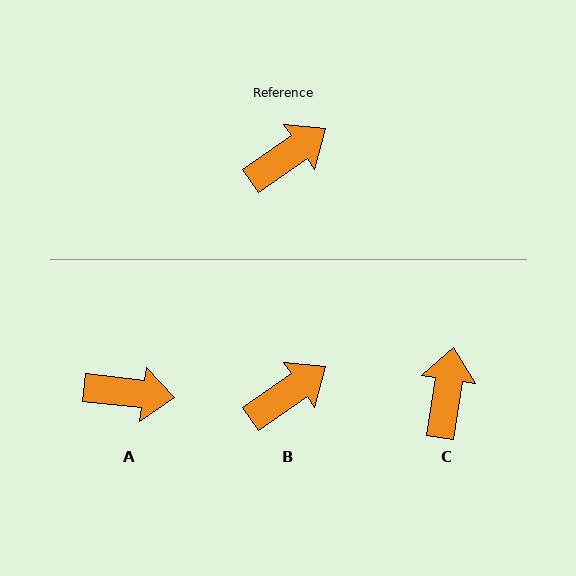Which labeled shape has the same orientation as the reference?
B.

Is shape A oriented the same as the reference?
No, it is off by about 41 degrees.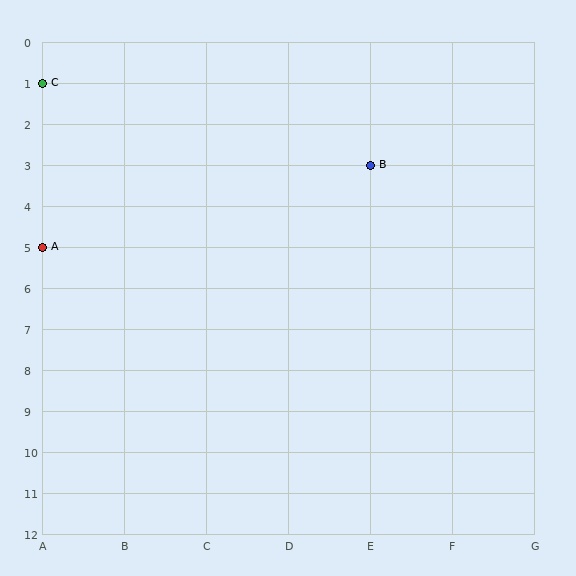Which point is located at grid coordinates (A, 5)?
Point A is at (A, 5).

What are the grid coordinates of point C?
Point C is at grid coordinates (A, 1).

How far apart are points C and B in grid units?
Points C and B are 4 columns and 2 rows apart (about 4.5 grid units diagonally).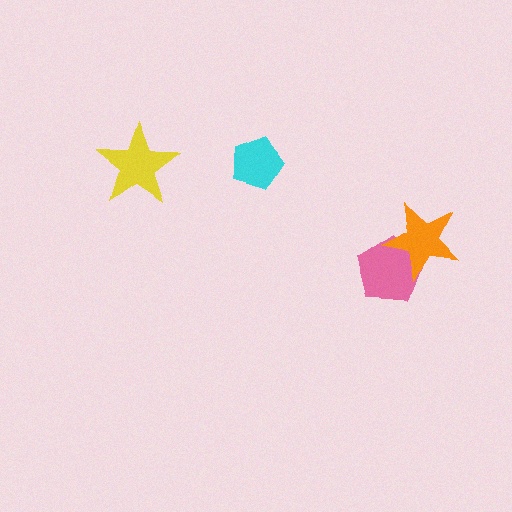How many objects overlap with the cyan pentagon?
0 objects overlap with the cyan pentagon.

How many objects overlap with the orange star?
1 object overlaps with the orange star.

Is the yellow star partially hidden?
No, no other shape covers it.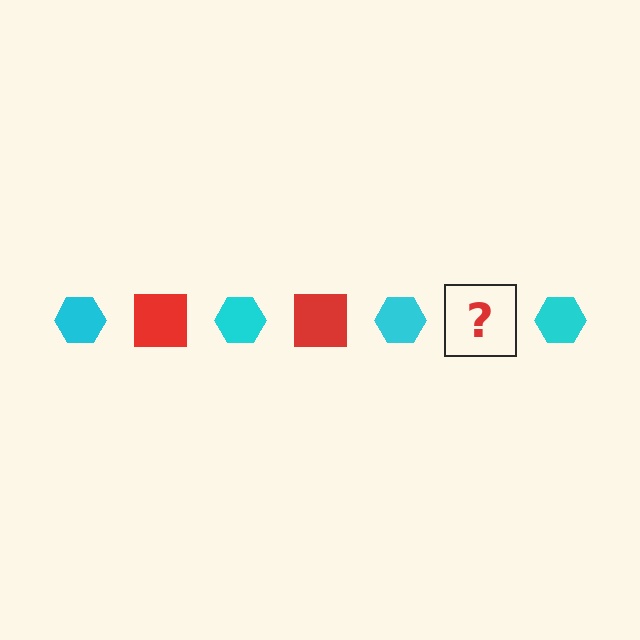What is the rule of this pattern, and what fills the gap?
The rule is that the pattern alternates between cyan hexagon and red square. The gap should be filled with a red square.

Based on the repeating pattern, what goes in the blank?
The blank should be a red square.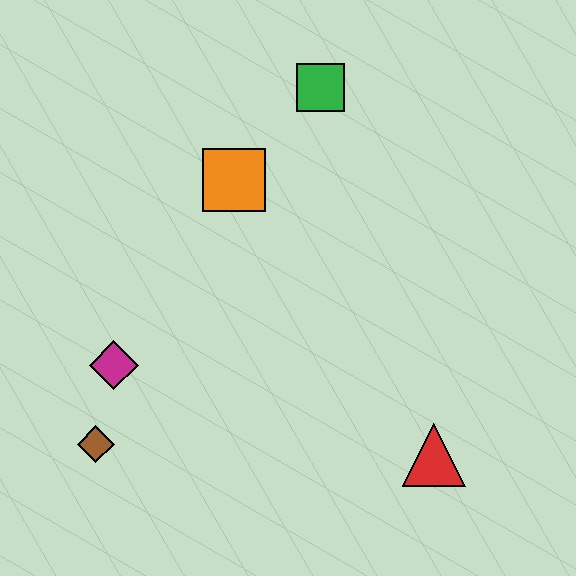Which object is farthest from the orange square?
The red triangle is farthest from the orange square.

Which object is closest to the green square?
The orange square is closest to the green square.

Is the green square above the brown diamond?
Yes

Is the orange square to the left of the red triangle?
Yes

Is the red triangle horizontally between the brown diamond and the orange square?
No